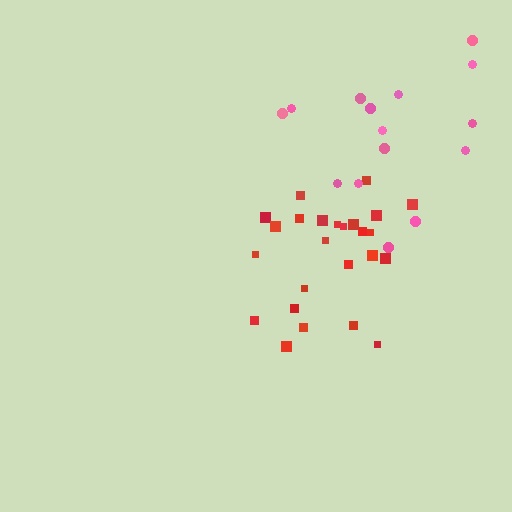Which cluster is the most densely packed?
Red.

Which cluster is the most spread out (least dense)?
Pink.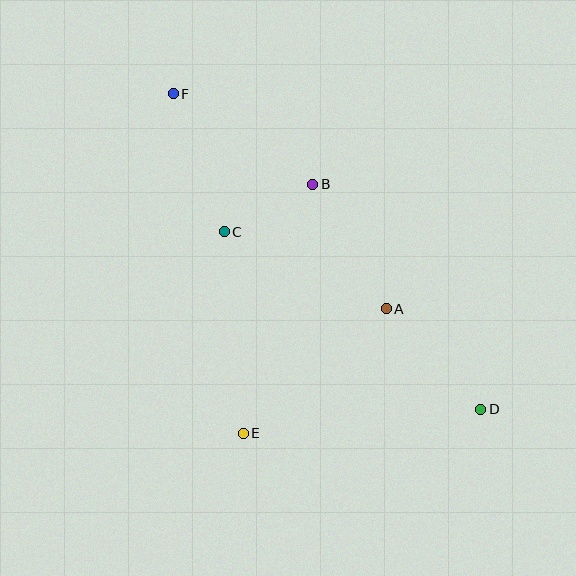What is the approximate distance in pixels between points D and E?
The distance between D and E is approximately 238 pixels.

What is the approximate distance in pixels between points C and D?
The distance between C and D is approximately 312 pixels.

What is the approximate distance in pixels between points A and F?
The distance between A and F is approximately 303 pixels.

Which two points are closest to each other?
Points B and C are closest to each other.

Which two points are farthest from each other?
Points D and F are farthest from each other.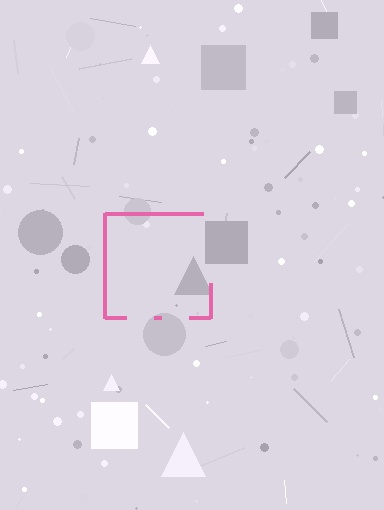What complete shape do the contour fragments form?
The contour fragments form a square.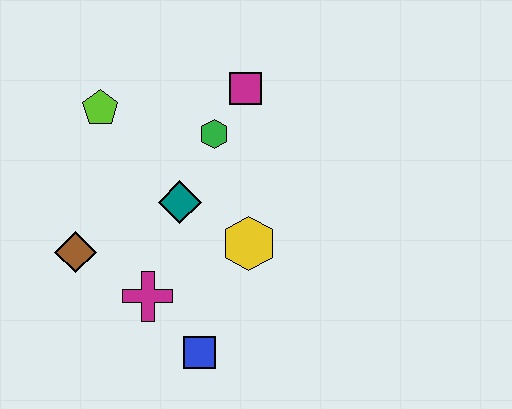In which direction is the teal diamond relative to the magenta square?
The teal diamond is below the magenta square.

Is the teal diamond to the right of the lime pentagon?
Yes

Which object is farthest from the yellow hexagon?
The lime pentagon is farthest from the yellow hexagon.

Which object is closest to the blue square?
The magenta cross is closest to the blue square.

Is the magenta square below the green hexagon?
No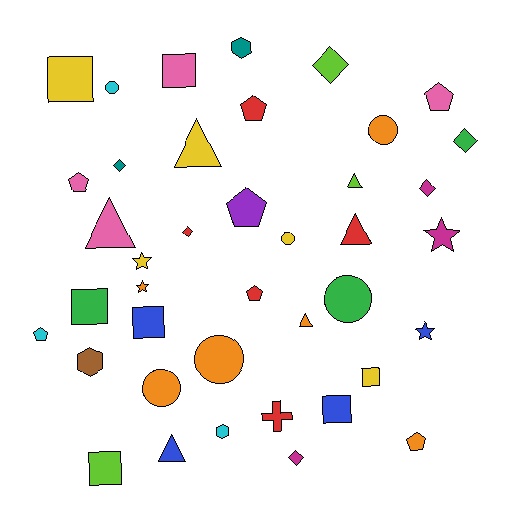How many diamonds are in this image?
There are 6 diamonds.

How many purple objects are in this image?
There is 1 purple object.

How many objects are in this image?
There are 40 objects.